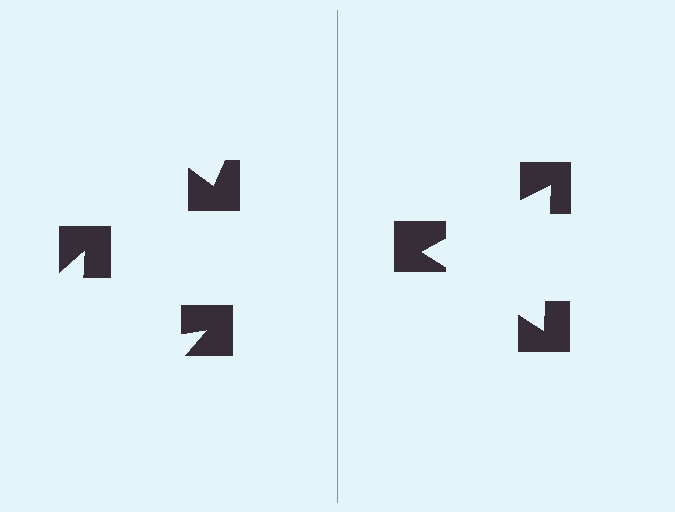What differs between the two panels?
The notched squares are positioned identically on both sides; only the wedge orientations differ. On the right they align to a triangle; on the left they are misaligned.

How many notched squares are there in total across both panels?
6 — 3 on each side.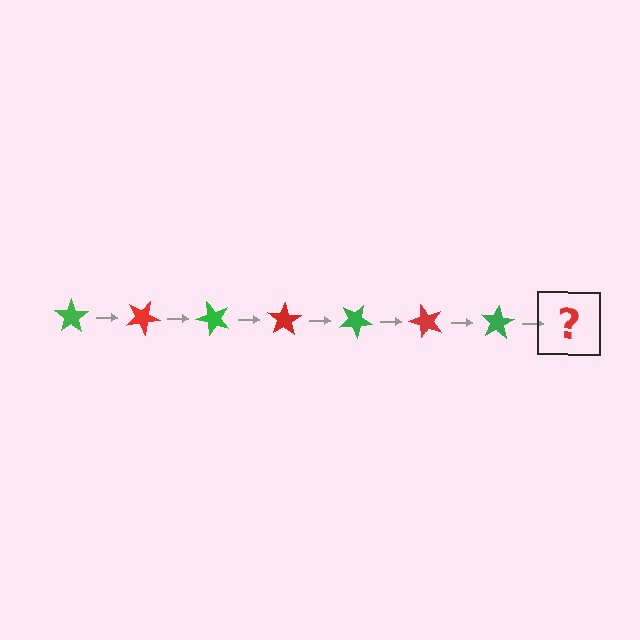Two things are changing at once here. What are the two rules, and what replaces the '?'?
The two rules are that it rotates 25 degrees each step and the color cycles through green and red. The '?' should be a red star, rotated 175 degrees from the start.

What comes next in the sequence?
The next element should be a red star, rotated 175 degrees from the start.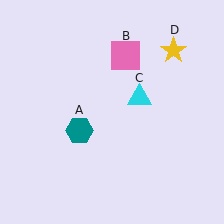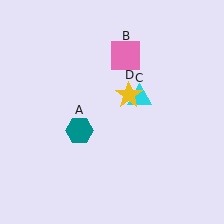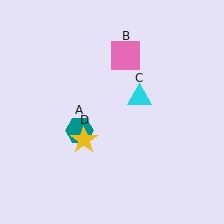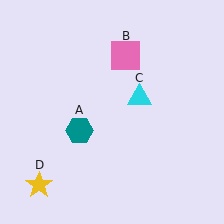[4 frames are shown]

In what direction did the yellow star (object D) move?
The yellow star (object D) moved down and to the left.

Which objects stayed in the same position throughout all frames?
Teal hexagon (object A) and pink square (object B) and cyan triangle (object C) remained stationary.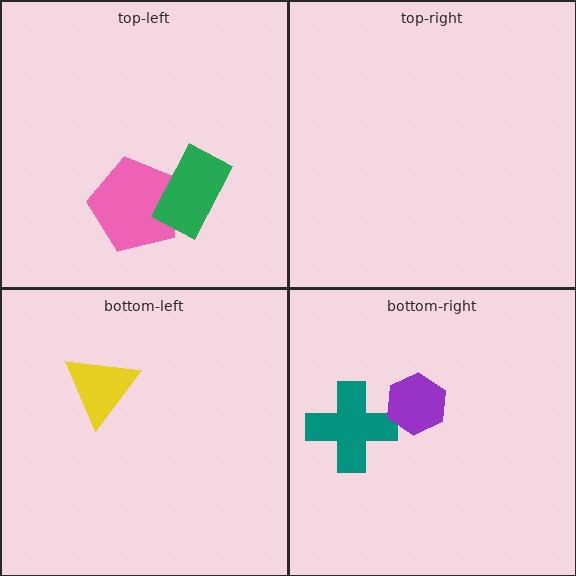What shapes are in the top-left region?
The pink pentagon, the green rectangle.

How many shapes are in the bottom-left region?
1.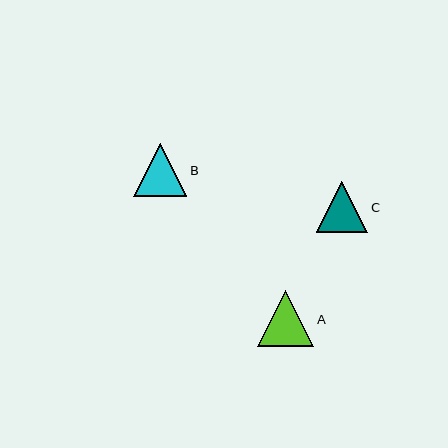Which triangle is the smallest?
Triangle C is the smallest with a size of approximately 51 pixels.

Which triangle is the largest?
Triangle A is the largest with a size of approximately 56 pixels.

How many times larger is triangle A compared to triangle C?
Triangle A is approximately 1.1 times the size of triangle C.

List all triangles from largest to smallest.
From largest to smallest: A, B, C.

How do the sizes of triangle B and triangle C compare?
Triangle B and triangle C are approximately the same size.